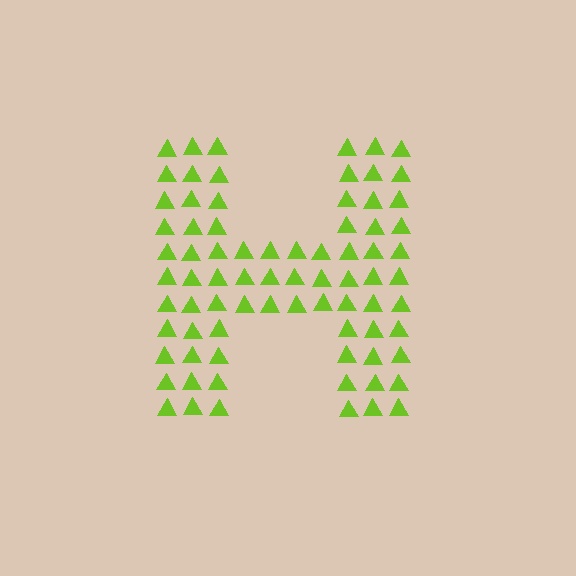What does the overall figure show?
The overall figure shows the letter H.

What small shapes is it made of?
It is made of small triangles.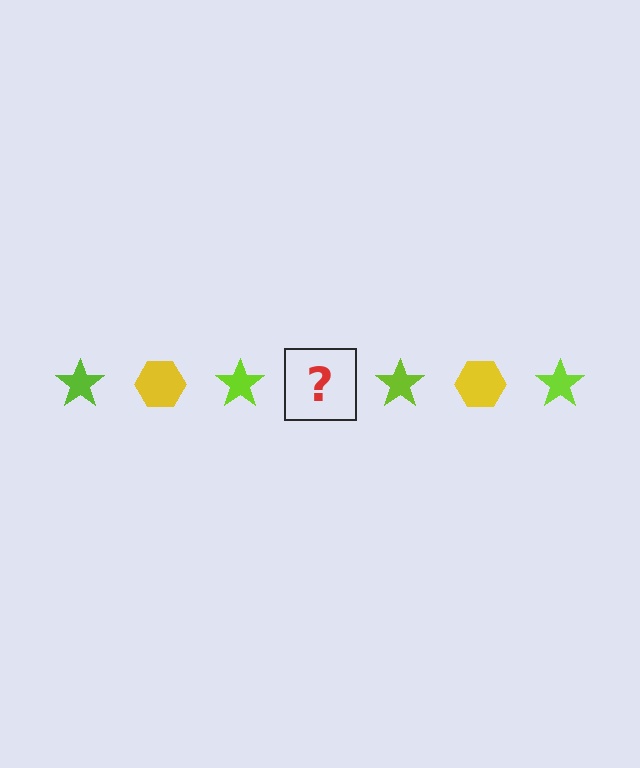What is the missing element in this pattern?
The missing element is a yellow hexagon.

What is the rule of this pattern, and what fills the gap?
The rule is that the pattern alternates between lime star and yellow hexagon. The gap should be filled with a yellow hexagon.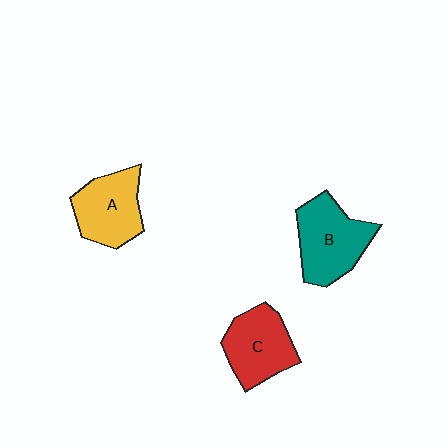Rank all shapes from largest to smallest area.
From largest to smallest: B (teal), C (red), A (yellow).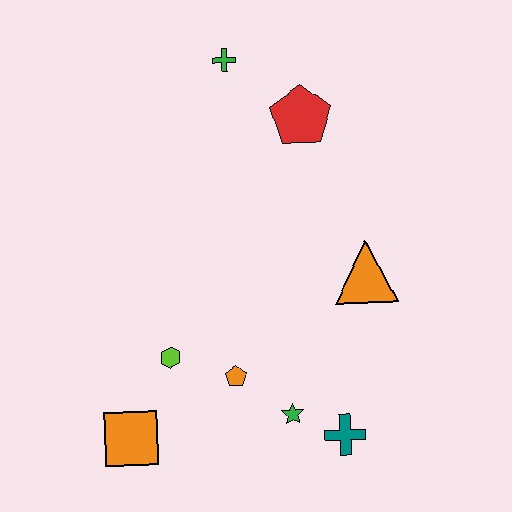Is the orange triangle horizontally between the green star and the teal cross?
No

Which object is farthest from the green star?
The green cross is farthest from the green star.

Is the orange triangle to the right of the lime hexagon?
Yes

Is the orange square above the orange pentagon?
No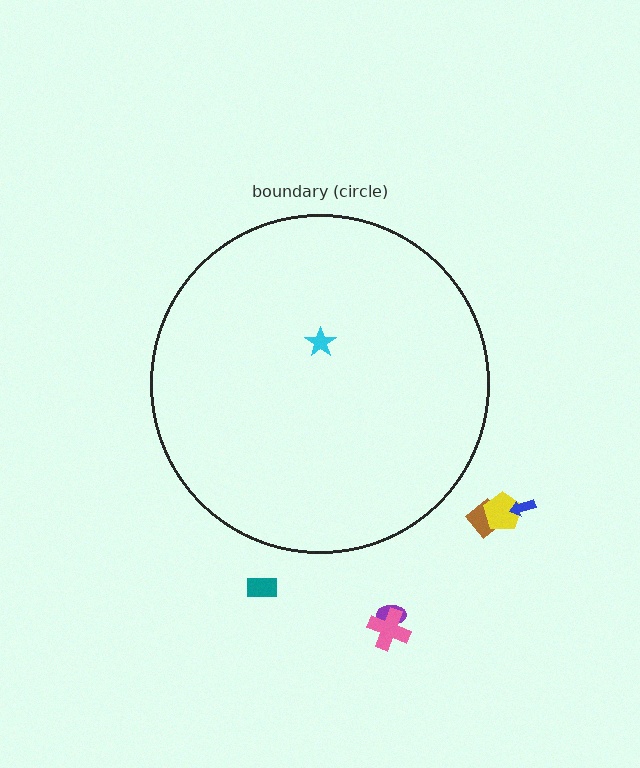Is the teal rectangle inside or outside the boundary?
Outside.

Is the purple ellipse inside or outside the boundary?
Outside.